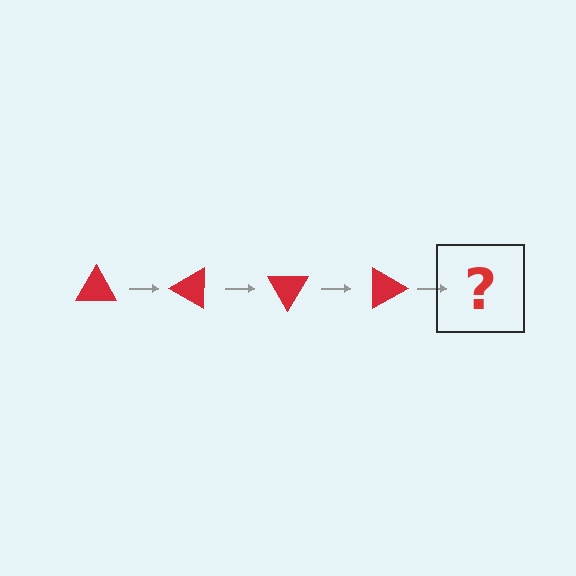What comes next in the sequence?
The next element should be a red triangle rotated 120 degrees.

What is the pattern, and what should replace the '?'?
The pattern is that the triangle rotates 30 degrees each step. The '?' should be a red triangle rotated 120 degrees.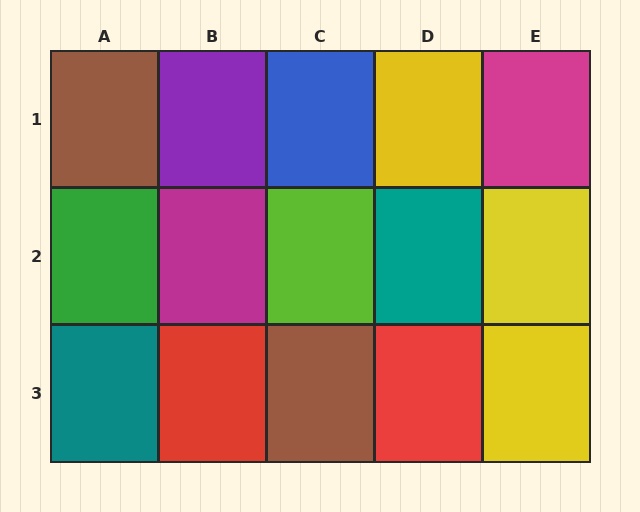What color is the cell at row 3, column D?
Red.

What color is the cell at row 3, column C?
Brown.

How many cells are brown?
2 cells are brown.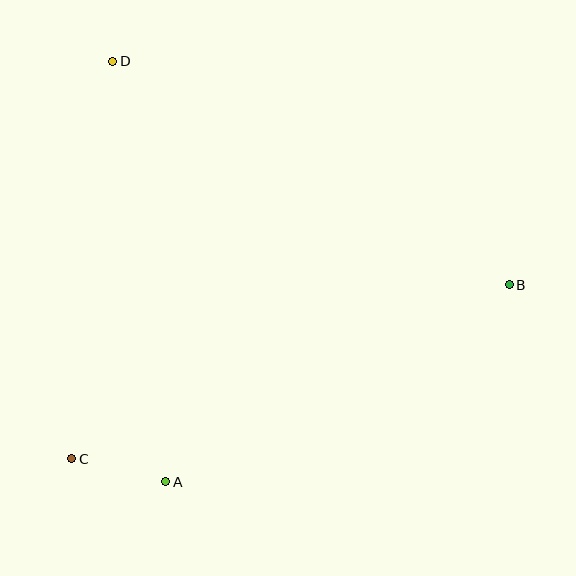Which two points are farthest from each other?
Points B and C are farthest from each other.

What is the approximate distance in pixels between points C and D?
The distance between C and D is approximately 399 pixels.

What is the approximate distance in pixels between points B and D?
The distance between B and D is approximately 455 pixels.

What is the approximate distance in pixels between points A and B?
The distance between A and B is approximately 396 pixels.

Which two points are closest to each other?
Points A and C are closest to each other.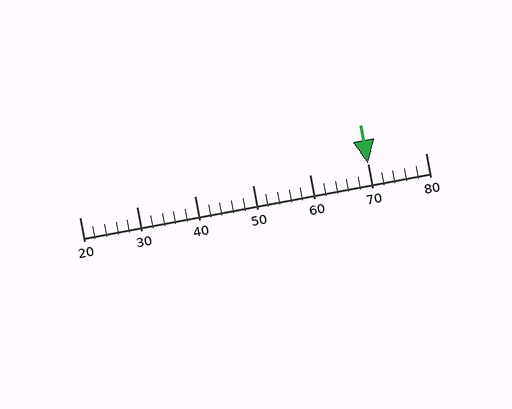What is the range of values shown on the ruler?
The ruler shows values from 20 to 80.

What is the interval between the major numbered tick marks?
The major tick marks are spaced 10 units apart.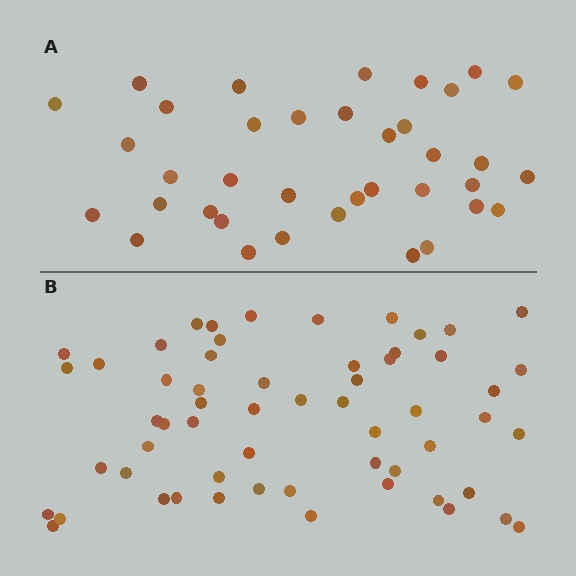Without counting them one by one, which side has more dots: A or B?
Region B (the bottom region) has more dots.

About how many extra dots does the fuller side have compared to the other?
Region B has approximately 20 more dots than region A.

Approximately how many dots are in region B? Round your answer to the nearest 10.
About 60 dots. (The exact count is 58, which rounds to 60.)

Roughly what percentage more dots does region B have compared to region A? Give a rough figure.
About 55% more.